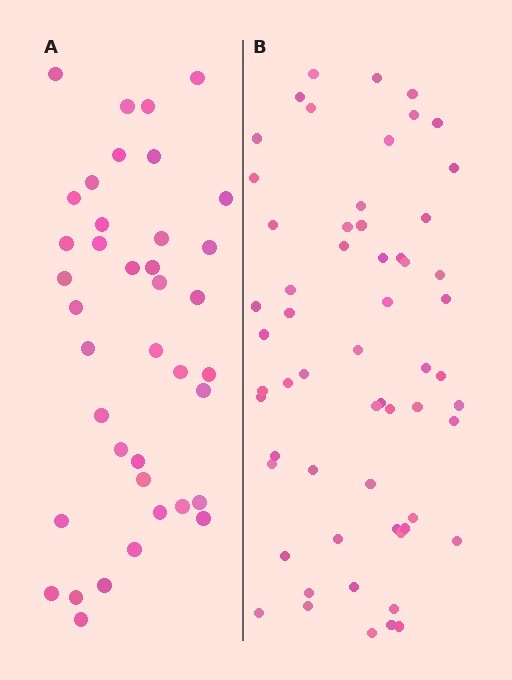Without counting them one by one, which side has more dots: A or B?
Region B (the right region) has more dots.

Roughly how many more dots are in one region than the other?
Region B has approximately 20 more dots than region A.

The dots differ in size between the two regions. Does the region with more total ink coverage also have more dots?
No. Region A has more total ink coverage because its dots are larger, but region B actually contains more individual dots. Total area can be misleading — the number of items is what matters here.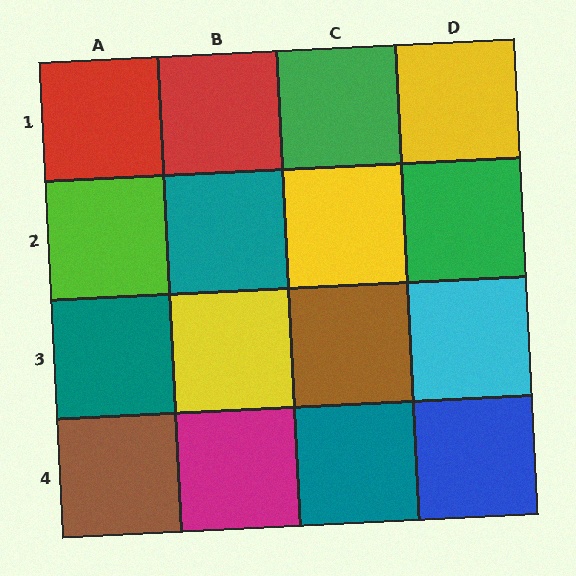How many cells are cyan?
1 cell is cyan.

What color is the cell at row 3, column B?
Yellow.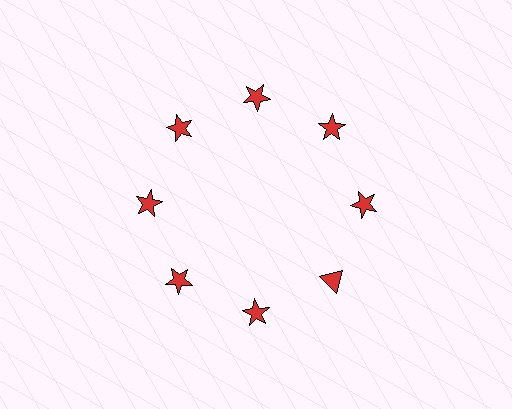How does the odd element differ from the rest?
It has a different shape: triangle instead of star.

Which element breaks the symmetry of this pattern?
The red triangle at roughly the 4 o'clock position breaks the symmetry. All other shapes are red stars.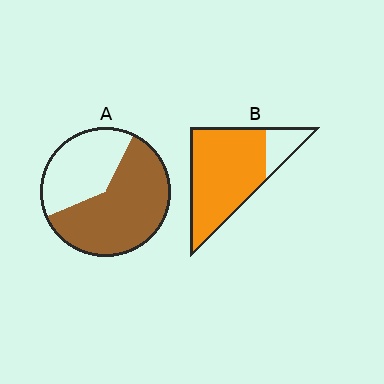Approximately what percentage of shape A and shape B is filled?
A is approximately 60% and B is approximately 85%.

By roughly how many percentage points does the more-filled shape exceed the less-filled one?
By roughly 20 percentage points (B over A).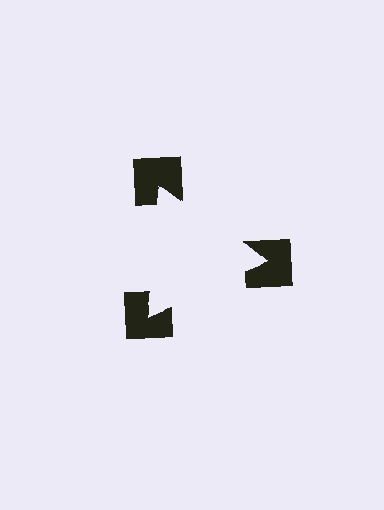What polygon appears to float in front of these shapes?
An illusory triangle — its edges are inferred from the aligned wedge cuts in the notched squares, not physically drawn.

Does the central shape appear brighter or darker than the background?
It typically appears slightly brighter than the background, even though no actual brightness change is drawn.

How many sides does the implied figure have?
3 sides.